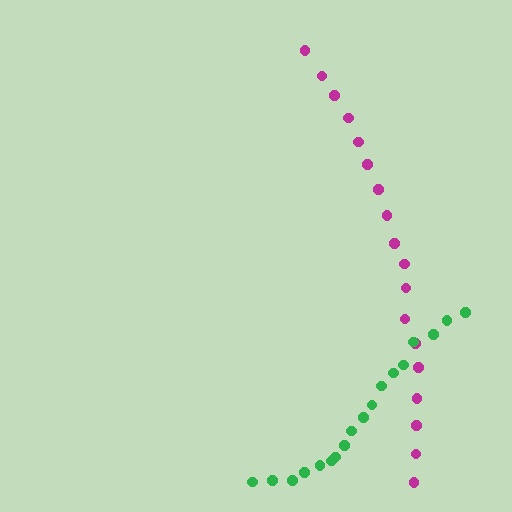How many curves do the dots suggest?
There are 2 distinct paths.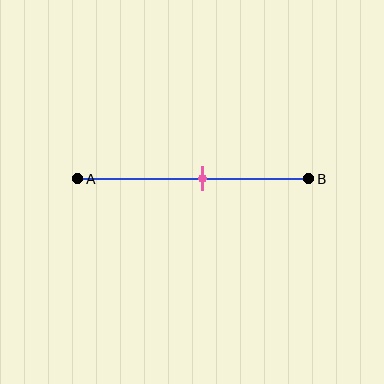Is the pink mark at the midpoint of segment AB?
No, the mark is at about 55% from A, not at the 50% midpoint.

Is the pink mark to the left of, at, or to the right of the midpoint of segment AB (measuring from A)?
The pink mark is to the right of the midpoint of segment AB.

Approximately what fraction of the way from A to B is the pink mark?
The pink mark is approximately 55% of the way from A to B.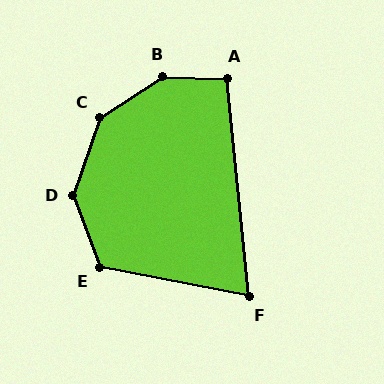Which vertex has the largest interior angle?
B, at approximately 146 degrees.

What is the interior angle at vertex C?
Approximately 141 degrees (obtuse).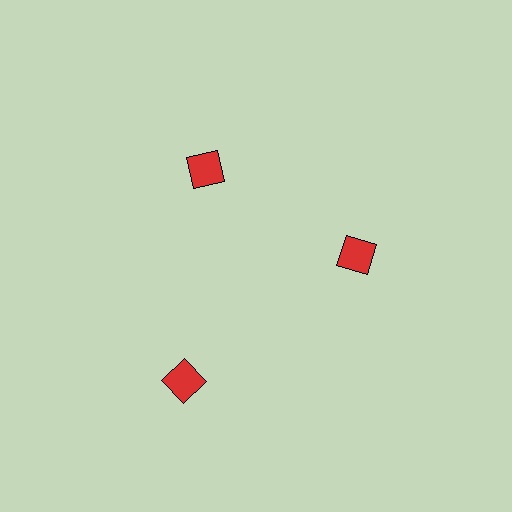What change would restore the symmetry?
The symmetry would be restored by moving it inward, back onto the ring so that all 3 diamonds sit at equal angles and equal distance from the center.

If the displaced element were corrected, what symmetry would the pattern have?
It would have 3-fold rotational symmetry — the pattern would map onto itself every 120 degrees.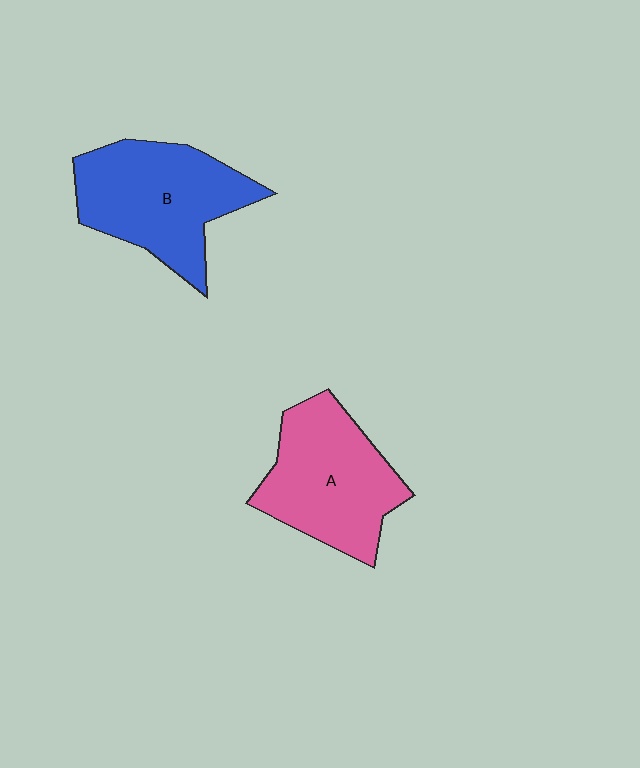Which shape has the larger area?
Shape B (blue).